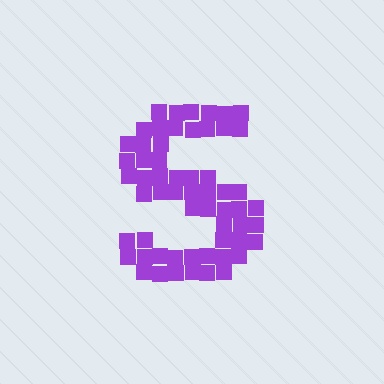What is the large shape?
The large shape is the letter S.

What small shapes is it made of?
It is made of small squares.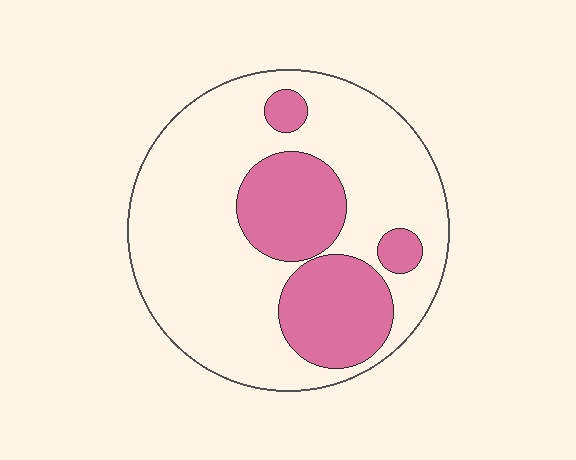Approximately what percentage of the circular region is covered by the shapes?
Approximately 30%.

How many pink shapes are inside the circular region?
4.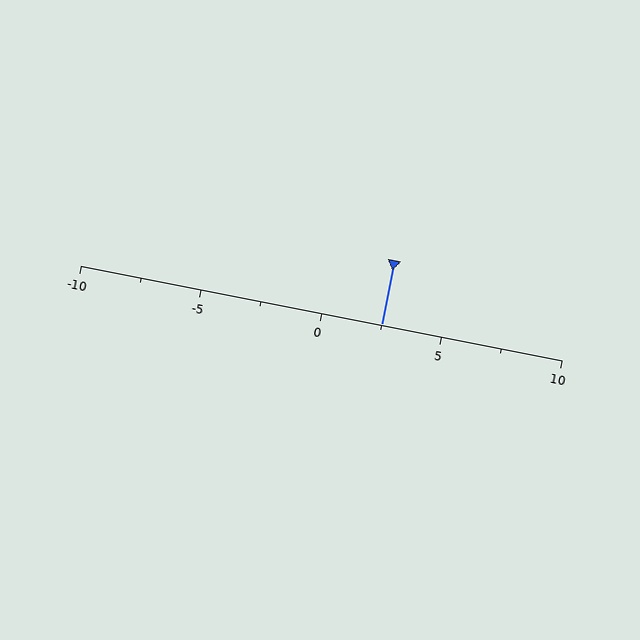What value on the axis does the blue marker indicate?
The marker indicates approximately 2.5.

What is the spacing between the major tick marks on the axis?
The major ticks are spaced 5 apart.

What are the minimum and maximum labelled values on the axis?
The axis runs from -10 to 10.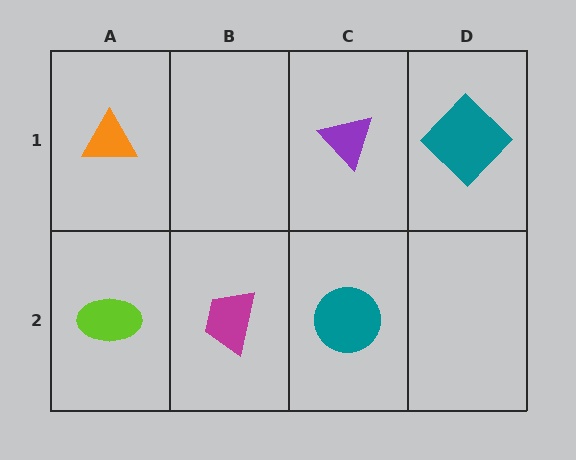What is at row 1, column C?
A purple triangle.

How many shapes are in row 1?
3 shapes.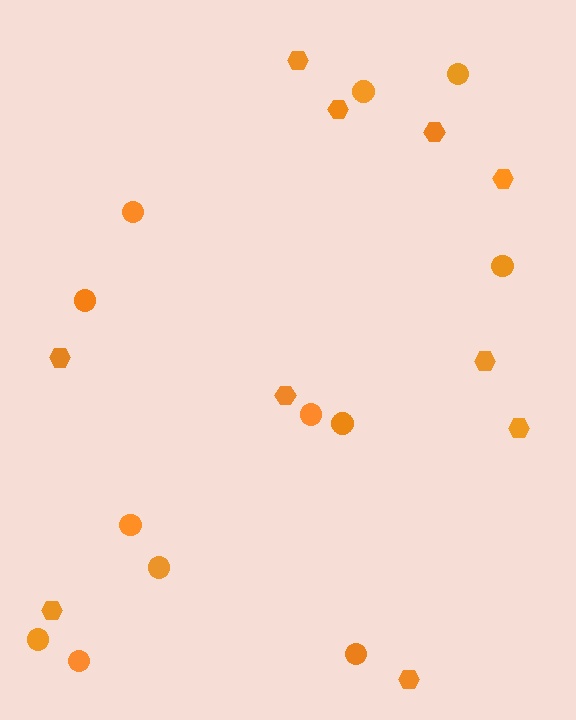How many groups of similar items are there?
There are 2 groups: one group of circles (12) and one group of hexagons (10).